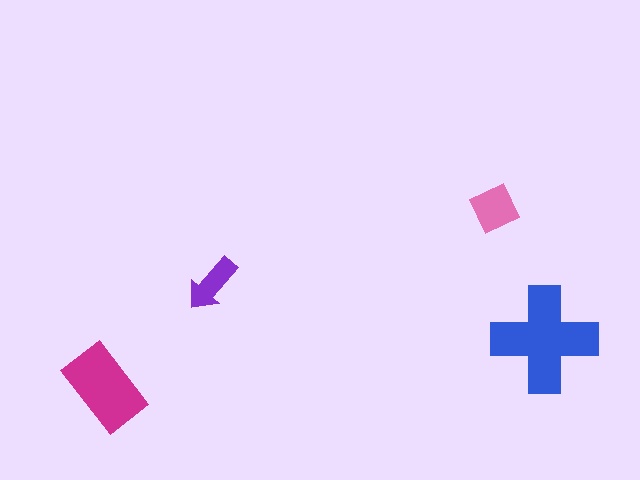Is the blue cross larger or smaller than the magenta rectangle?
Larger.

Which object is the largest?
The blue cross.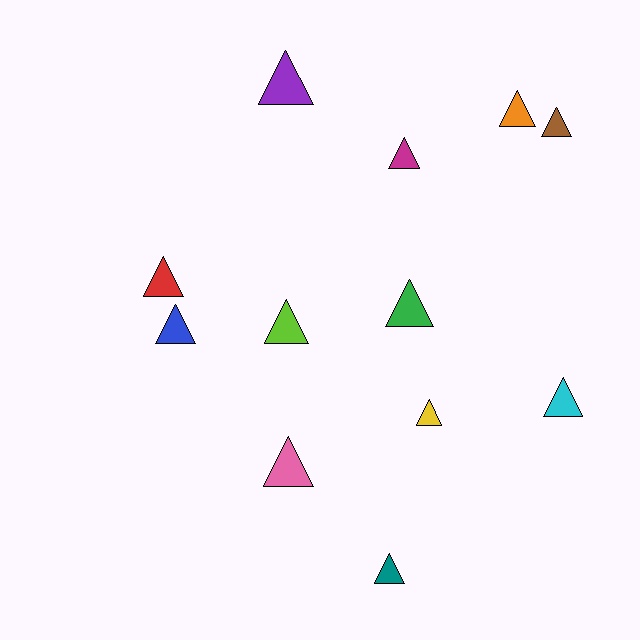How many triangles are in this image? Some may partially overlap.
There are 12 triangles.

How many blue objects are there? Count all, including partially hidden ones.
There is 1 blue object.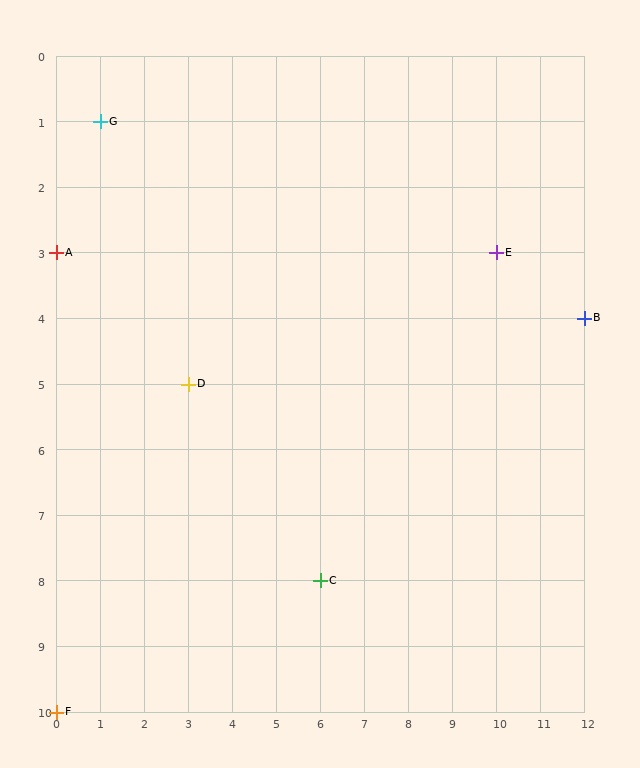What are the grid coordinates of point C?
Point C is at grid coordinates (6, 8).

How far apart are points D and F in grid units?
Points D and F are 3 columns and 5 rows apart (about 5.8 grid units diagonally).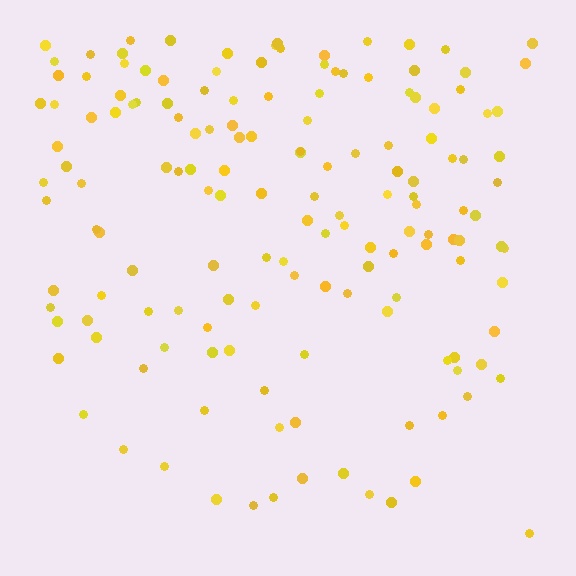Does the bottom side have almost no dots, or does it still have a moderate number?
Still a moderate number, just noticeably fewer than the top.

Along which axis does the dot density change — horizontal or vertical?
Vertical.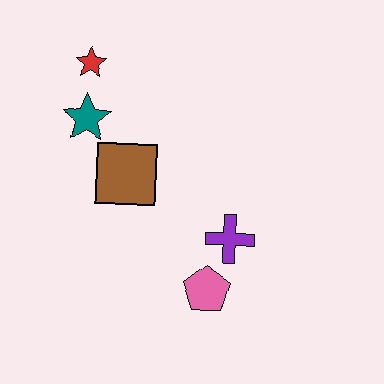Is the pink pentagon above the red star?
No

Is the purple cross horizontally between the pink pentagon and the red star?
No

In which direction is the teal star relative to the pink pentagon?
The teal star is above the pink pentagon.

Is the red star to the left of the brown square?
Yes